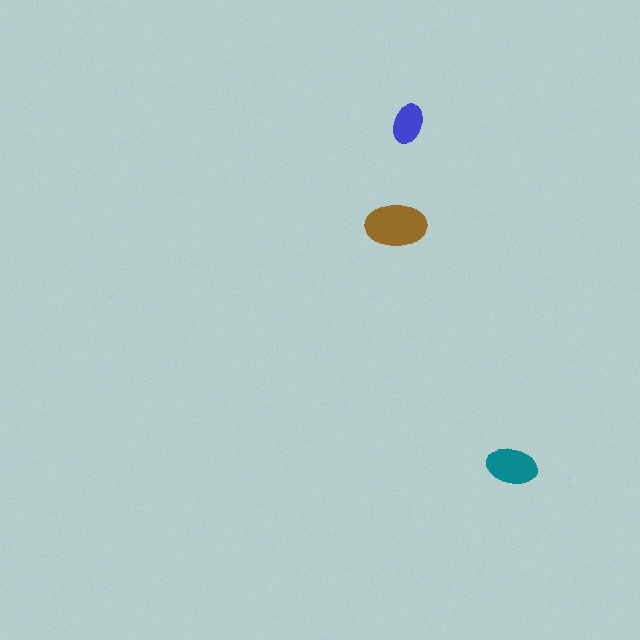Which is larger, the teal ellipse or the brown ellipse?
The brown one.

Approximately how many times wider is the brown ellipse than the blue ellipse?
About 1.5 times wider.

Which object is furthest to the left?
The brown ellipse is leftmost.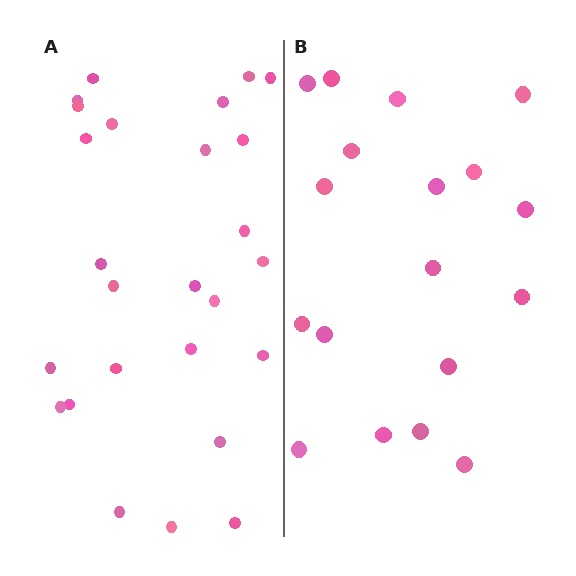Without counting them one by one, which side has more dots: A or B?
Region A (the left region) has more dots.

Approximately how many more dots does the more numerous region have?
Region A has roughly 8 or so more dots than region B.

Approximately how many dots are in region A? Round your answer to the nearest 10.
About 30 dots. (The exact count is 26, which rounds to 30.)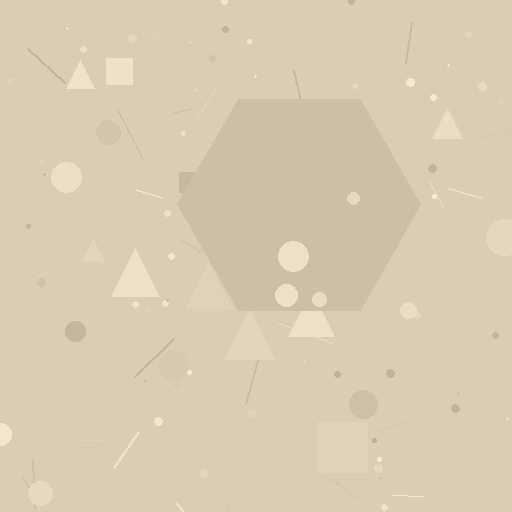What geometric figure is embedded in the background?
A hexagon is embedded in the background.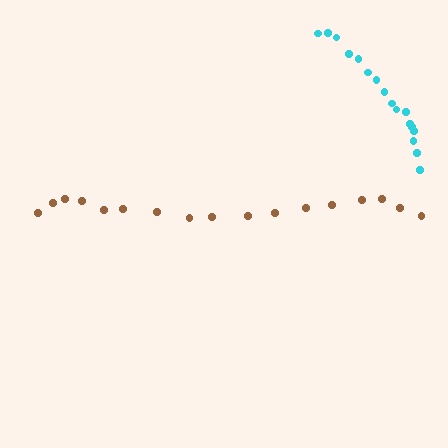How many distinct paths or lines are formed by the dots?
There are 2 distinct paths.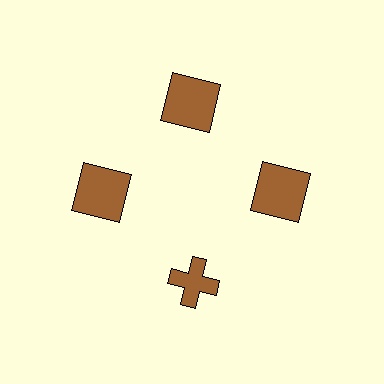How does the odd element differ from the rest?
It has a different shape: cross instead of square.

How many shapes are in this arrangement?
There are 4 shapes arranged in a ring pattern.